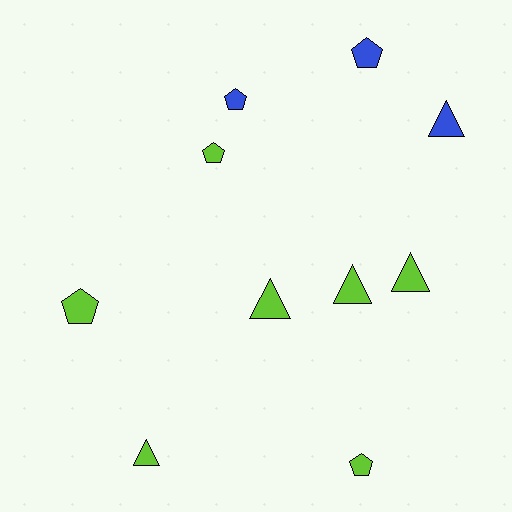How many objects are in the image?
There are 10 objects.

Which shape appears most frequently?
Pentagon, with 5 objects.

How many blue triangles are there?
There is 1 blue triangle.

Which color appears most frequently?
Lime, with 7 objects.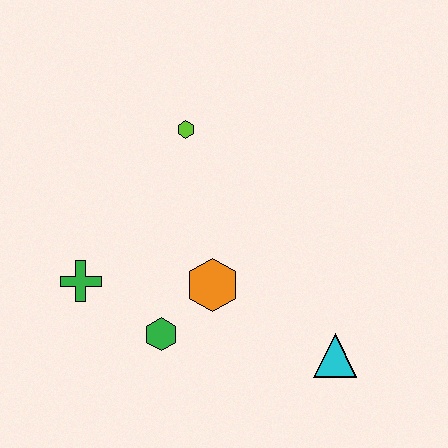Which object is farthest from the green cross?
The cyan triangle is farthest from the green cross.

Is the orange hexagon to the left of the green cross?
No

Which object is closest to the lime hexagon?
The orange hexagon is closest to the lime hexagon.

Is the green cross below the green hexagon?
No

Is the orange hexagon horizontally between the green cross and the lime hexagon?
No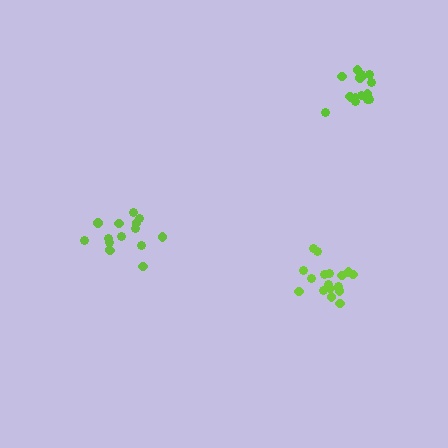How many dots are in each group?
Group 1: 15 dots, Group 2: 16 dots, Group 3: 17 dots (48 total).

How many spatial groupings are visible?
There are 3 spatial groupings.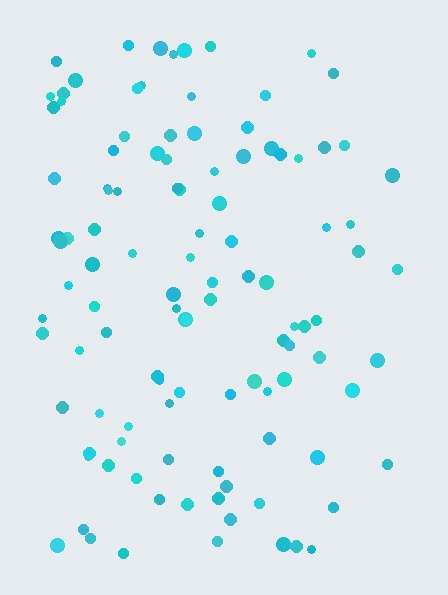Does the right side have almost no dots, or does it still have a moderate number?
Still a moderate number, just noticeably fewer than the left.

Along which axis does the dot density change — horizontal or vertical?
Horizontal.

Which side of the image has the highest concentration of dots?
The left.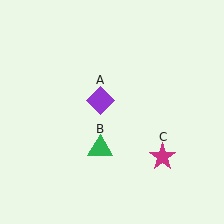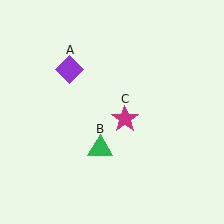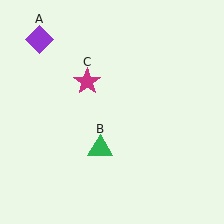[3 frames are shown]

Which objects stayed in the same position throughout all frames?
Green triangle (object B) remained stationary.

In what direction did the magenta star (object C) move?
The magenta star (object C) moved up and to the left.